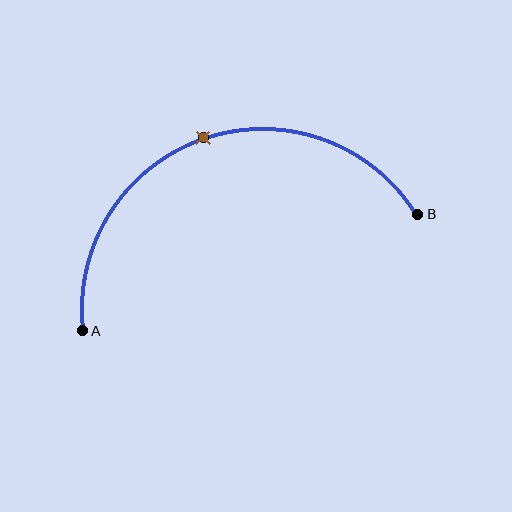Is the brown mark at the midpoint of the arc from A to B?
Yes. The brown mark lies on the arc at equal arc-length from both A and B — it is the arc midpoint.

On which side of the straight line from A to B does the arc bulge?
The arc bulges above the straight line connecting A and B.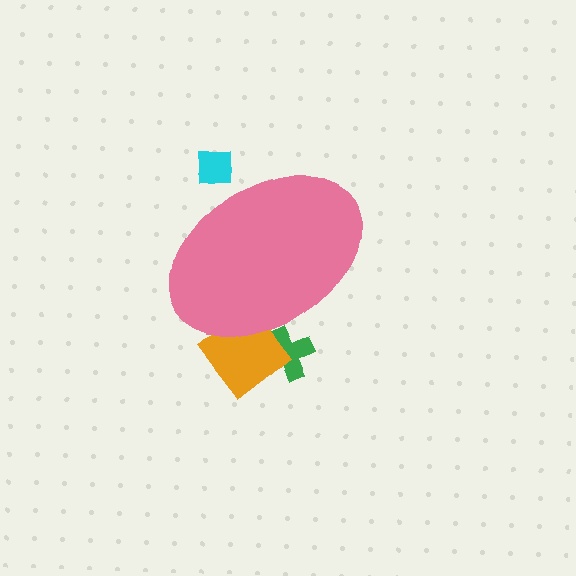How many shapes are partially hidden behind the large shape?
3 shapes are partially hidden.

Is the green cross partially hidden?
Yes, the green cross is partially hidden behind the pink ellipse.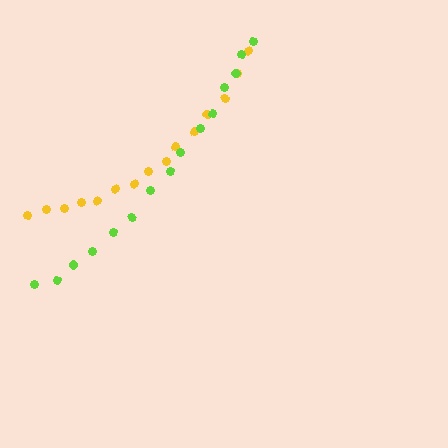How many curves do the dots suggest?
There are 2 distinct paths.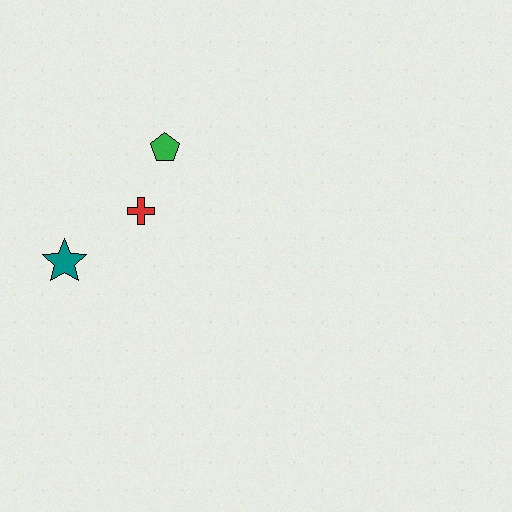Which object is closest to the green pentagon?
The red cross is closest to the green pentagon.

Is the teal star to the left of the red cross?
Yes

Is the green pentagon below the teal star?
No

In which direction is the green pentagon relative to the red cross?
The green pentagon is above the red cross.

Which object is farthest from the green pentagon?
The teal star is farthest from the green pentagon.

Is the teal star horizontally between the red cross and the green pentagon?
No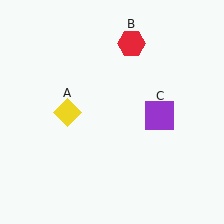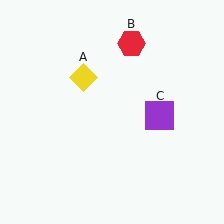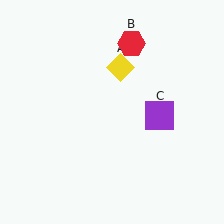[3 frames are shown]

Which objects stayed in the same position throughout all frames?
Red hexagon (object B) and purple square (object C) remained stationary.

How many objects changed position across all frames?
1 object changed position: yellow diamond (object A).